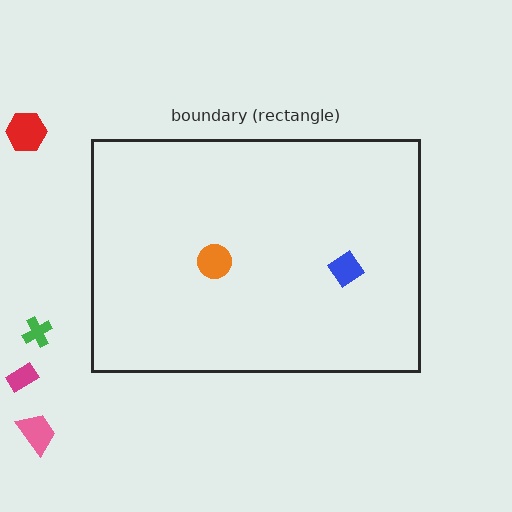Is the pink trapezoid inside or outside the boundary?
Outside.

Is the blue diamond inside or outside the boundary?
Inside.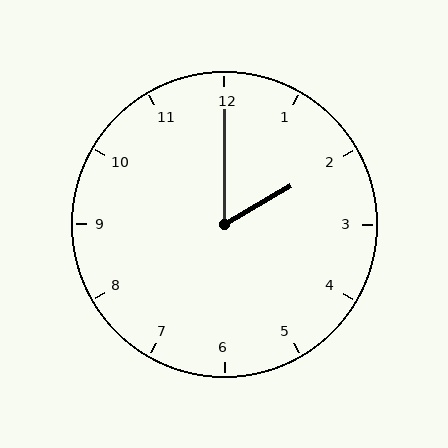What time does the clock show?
2:00.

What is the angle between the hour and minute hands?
Approximately 60 degrees.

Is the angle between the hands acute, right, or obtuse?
It is acute.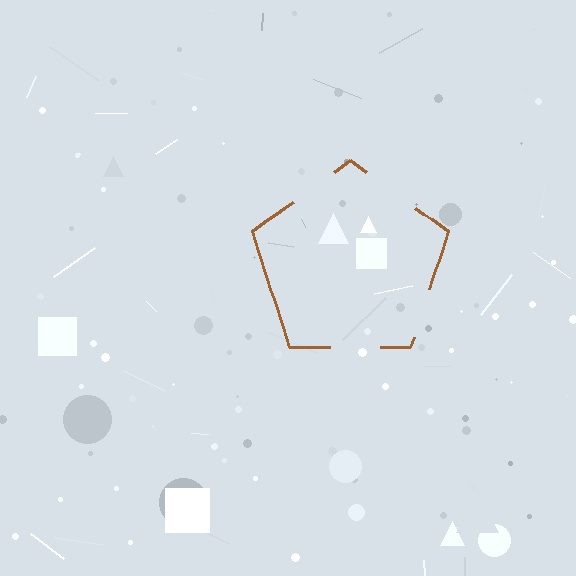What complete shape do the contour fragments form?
The contour fragments form a pentagon.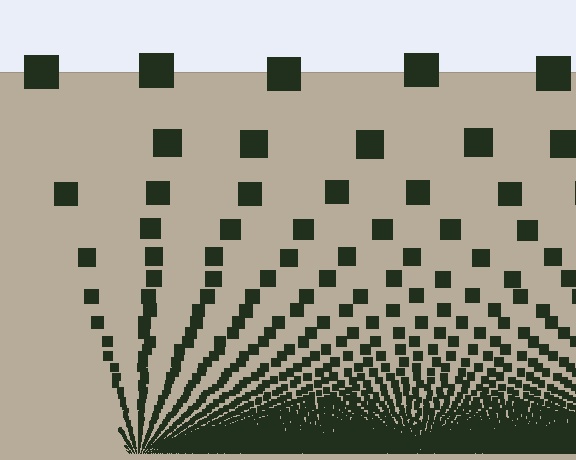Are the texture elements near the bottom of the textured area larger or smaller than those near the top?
Smaller. The gradient is inverted — elements near the bottom are smaller and denser.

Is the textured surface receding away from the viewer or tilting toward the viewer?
The surface appears to tilt toward the viewer. Texture elements get larger and sparser toward the top.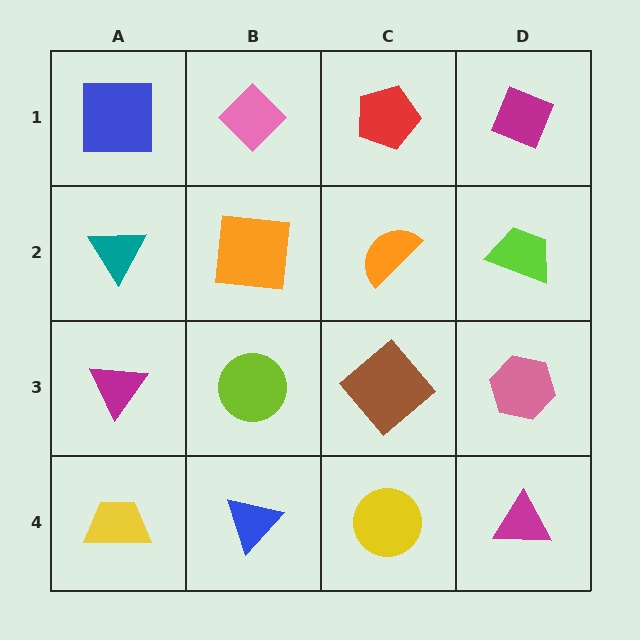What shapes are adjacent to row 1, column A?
A teal triangle (row 2, column A), a pink diamond (row 1, column B).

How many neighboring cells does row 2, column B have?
4.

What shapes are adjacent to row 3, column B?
An orange square (row 2, column B), a blue triangle (row 4, column B), a magenta triangle (row 3, column A), a brown diamond (row 3, column C).